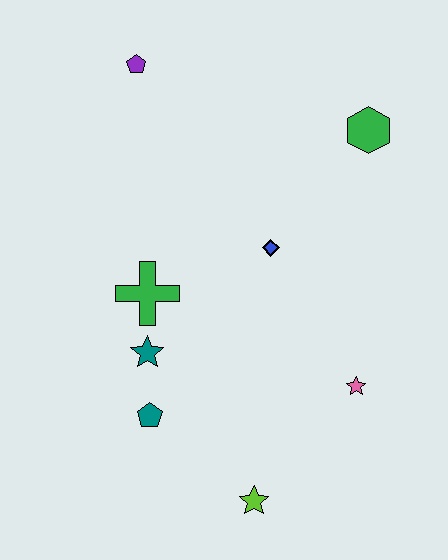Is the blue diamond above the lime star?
Yes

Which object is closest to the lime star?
The teal pentagon is closest to the lime star.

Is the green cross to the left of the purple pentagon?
No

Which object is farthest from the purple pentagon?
The lime star is farthest from the purple pentagon.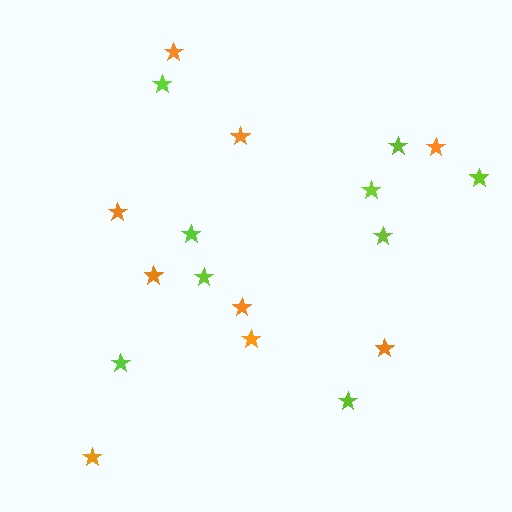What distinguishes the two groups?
There are 2 groups: one group of lime stars (9) and one group of orange stars (9).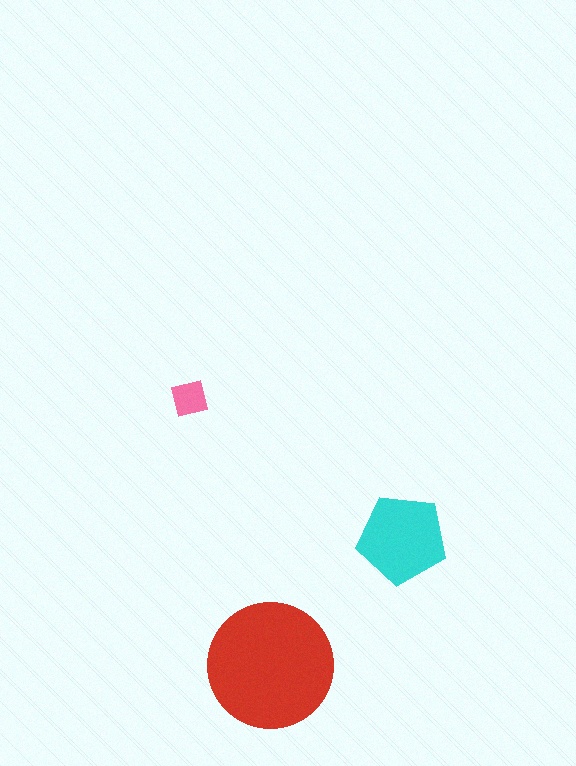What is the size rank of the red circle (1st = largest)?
1st.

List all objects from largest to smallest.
The red circle, the cyan pentagon, the pink square.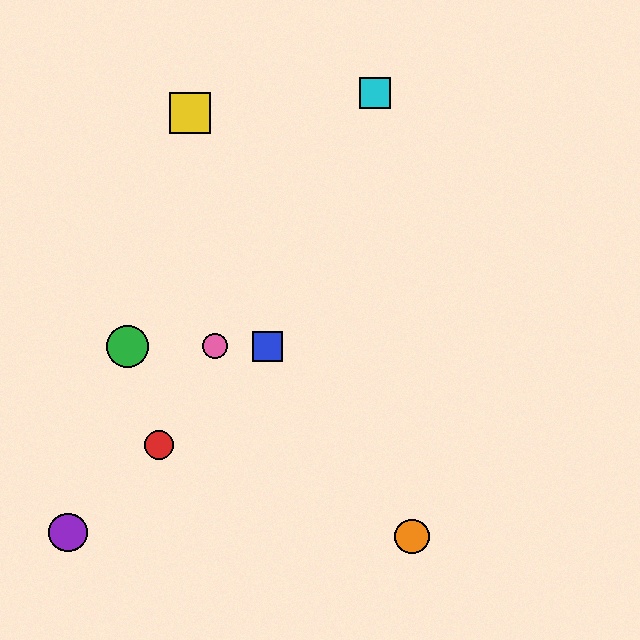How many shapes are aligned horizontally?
3 shapes (the blue square, the green circle, the pink circle) are aligned horizontally.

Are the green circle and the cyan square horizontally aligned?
No, the green circle is at y≈346 and the cyan square is at y≈93.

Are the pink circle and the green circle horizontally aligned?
Yes, both are at y≈346.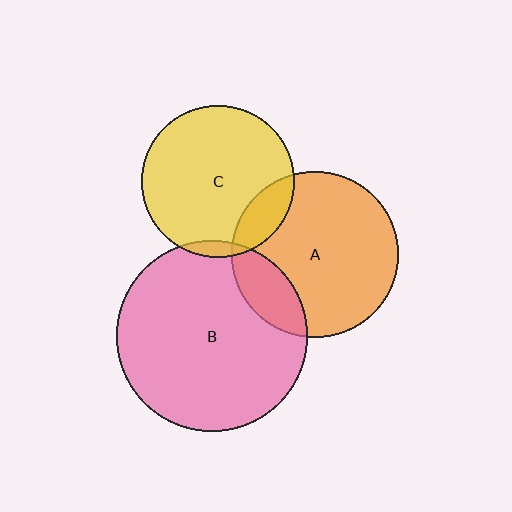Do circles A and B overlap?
Yes.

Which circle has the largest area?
Circle B (pink).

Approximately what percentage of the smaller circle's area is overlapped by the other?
Approximately 20%.